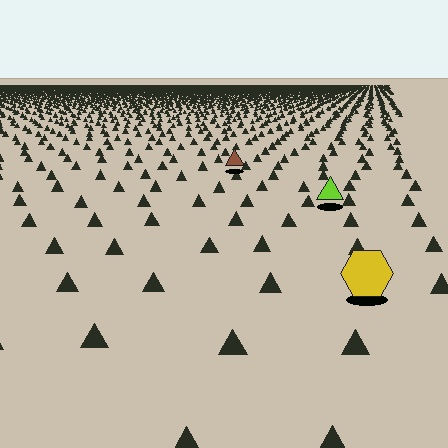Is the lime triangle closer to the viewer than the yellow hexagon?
No. The yellow hexagon is closer — you can tell from the texture gradient: the ground texture is coarser near it.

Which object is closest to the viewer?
The yellow hexagon is closest. The texture marks near it are larger and more spread out.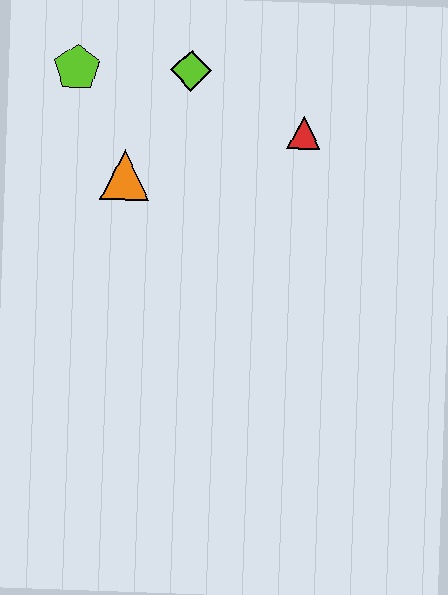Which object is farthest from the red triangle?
The lime pentagon is farthest from the red triangle.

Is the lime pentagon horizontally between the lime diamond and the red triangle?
No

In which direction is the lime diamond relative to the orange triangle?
The lime diamond is above the orange triangle.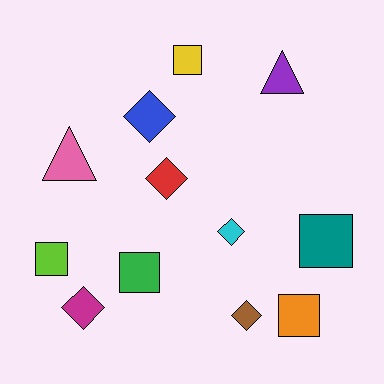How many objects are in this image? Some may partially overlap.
There are 12 objects.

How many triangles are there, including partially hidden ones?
There are 2 triangles.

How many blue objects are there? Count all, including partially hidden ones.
There is 1 blue object.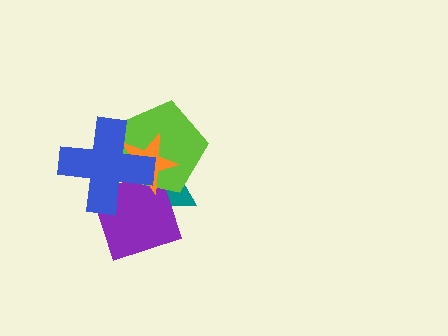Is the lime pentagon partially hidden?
Yes, it is partially covered by another shape.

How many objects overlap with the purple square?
4 objects overlap with the purple square.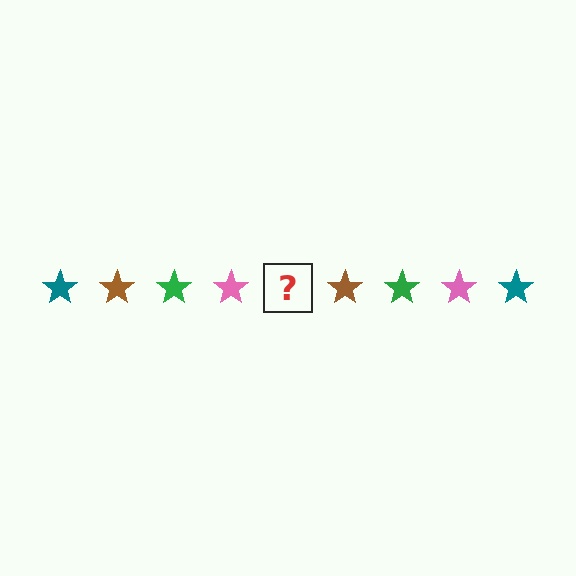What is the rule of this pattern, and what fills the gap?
The rule is that the pattern cycles through teal, brown, green, pink stars. The gap should be filled with a teal star.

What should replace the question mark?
The question mark should be replaced with a teal star.